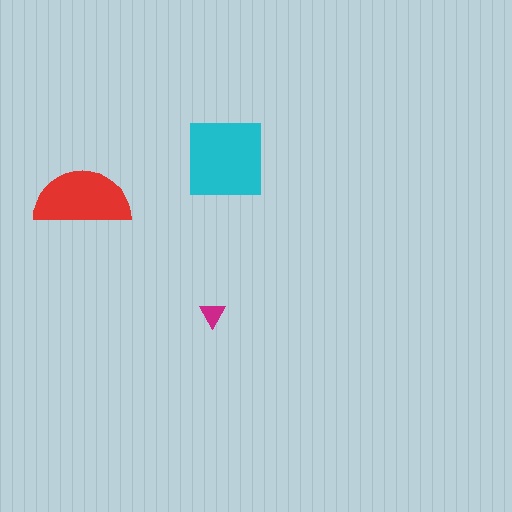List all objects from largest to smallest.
The cyan square, the red semicircle, the magenta triangle.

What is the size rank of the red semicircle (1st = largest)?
2nd.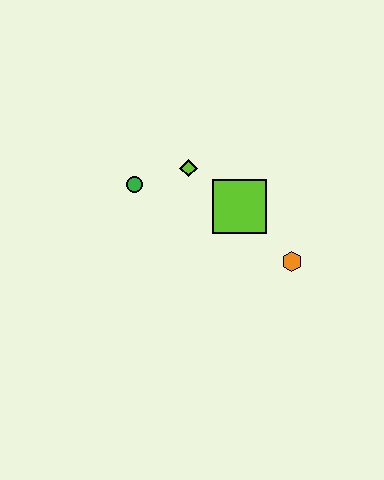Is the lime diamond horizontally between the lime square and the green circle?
Yes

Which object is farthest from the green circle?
The orange hexagon is farthest from the green circle.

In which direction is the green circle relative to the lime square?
The green circle is to the left of the lime square.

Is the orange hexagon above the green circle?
No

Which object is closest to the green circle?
The lime diamond is closest to the green circle.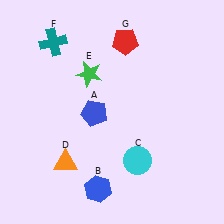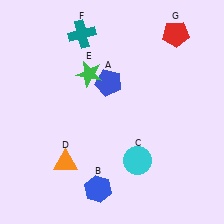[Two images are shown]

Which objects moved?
The objects that moved are: the blue pentagon (A), the teal cross (F), the red pentagon (G).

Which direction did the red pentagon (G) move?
The red pentagon (G) moved right.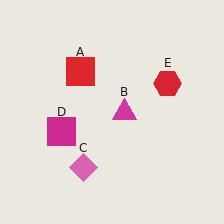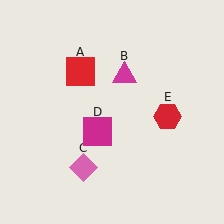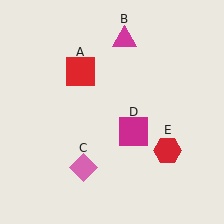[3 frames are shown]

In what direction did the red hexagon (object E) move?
The red hexagon (object E) moved down.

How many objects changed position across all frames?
3 objects changed position: magenta triangle (object B), magenta square (object D), red hexagon (object E).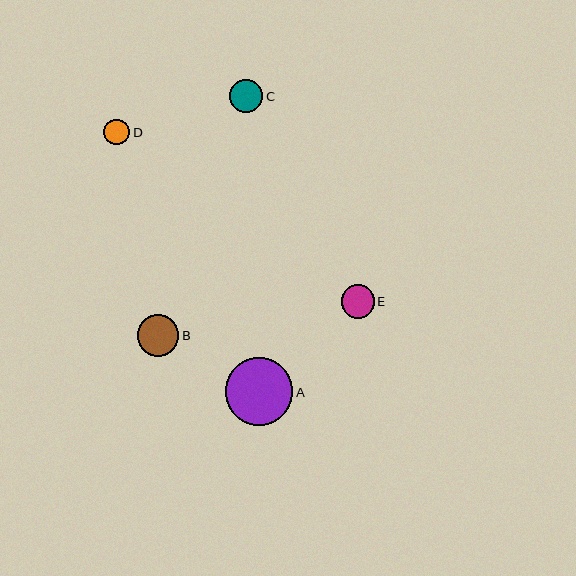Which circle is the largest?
Circle A is the largest with a size of approximately 67 pixels.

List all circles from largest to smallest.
From largest to smallest: A, B, C, E, D.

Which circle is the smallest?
Circle D is the smallest with a size of approximately 26 pixels.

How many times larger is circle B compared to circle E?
Circle B is approximately 1.2 times the size of circle E.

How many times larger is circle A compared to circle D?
Circle A is approximately 2.6 times the size of circle D.